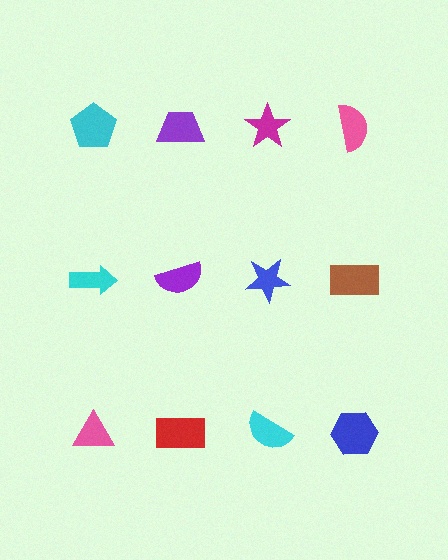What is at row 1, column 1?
A cyan pentagon.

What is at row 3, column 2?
A red rectangle.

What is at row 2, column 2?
A purple semicircle.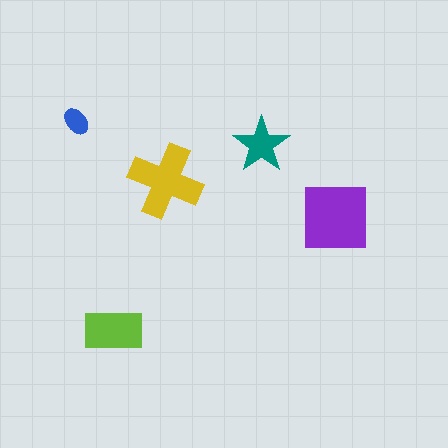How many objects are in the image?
There are 5 objects in the image.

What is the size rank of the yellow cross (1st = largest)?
2nd.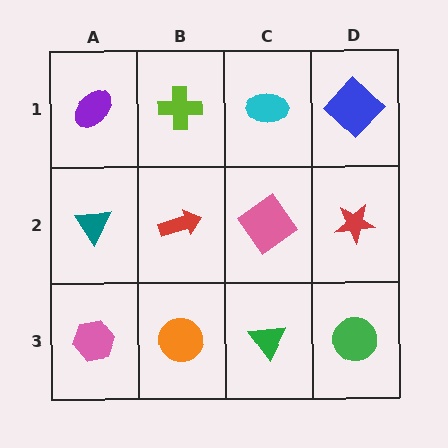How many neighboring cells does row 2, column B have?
4.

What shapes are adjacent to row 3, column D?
A red star (row 2, column D), a green triangle (row 3, column C).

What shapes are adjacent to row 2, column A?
A purple ellipse (row 1, column A), a pink hexagon (row 3, column A), a red arrow (row 2, column B).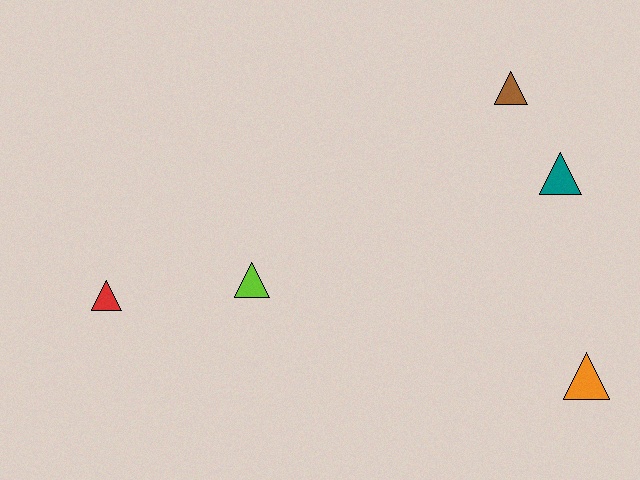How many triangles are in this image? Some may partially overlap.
There are 5 triangles.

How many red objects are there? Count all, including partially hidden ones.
There is 1 red object.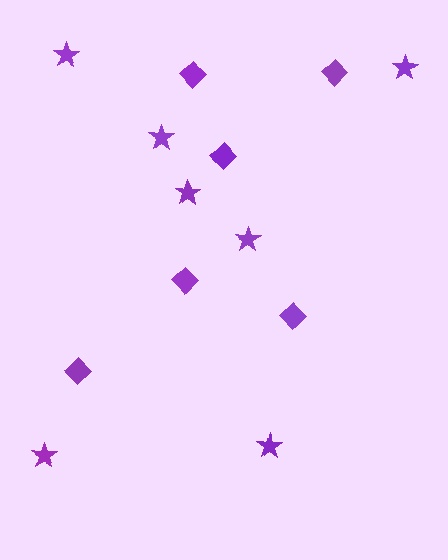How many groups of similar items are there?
There are 2 groups: one group of diamonds (6) and one group of stars (7).